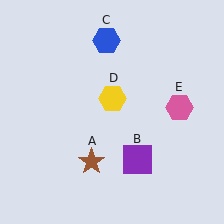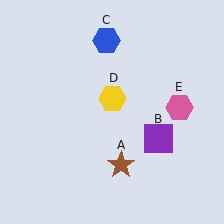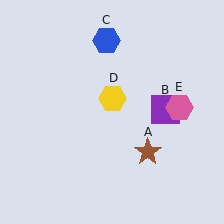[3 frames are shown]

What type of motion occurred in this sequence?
The brown star (object A), purple square (object B) rotated counterclockwise around the center of the scene.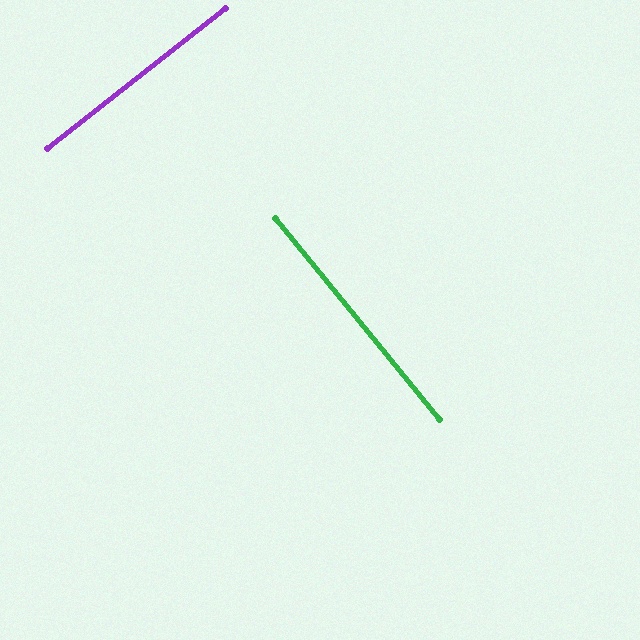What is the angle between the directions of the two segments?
Approximately 89 degrees.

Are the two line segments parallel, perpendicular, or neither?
Perpendicular — they meet at approximately 89°.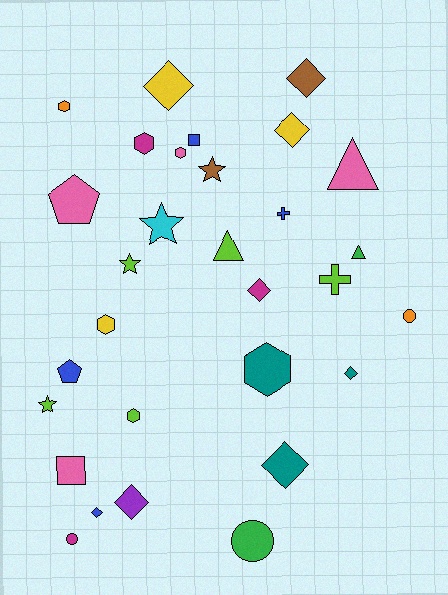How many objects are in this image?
There are 30 objects.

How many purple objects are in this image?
There is 1 purple object.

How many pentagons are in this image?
There are 2 pentagons.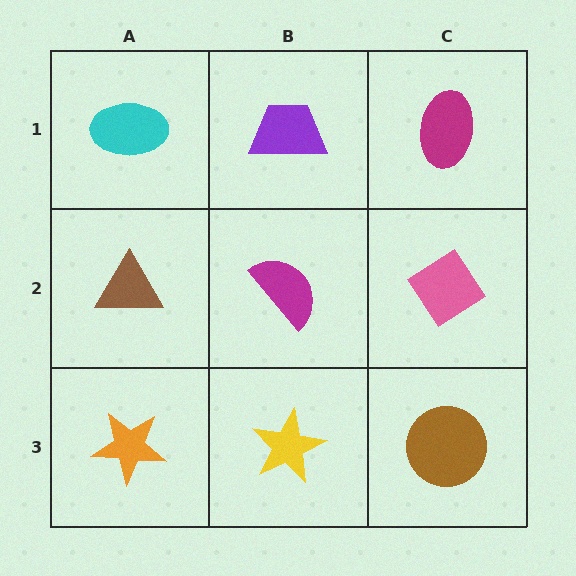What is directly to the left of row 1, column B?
A cyan ellipse.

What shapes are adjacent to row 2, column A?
A cyan ellipse (row 1, column A), an orange star (row 3, column A), a magenta semicircle (row 2, column B).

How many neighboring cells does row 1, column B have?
3.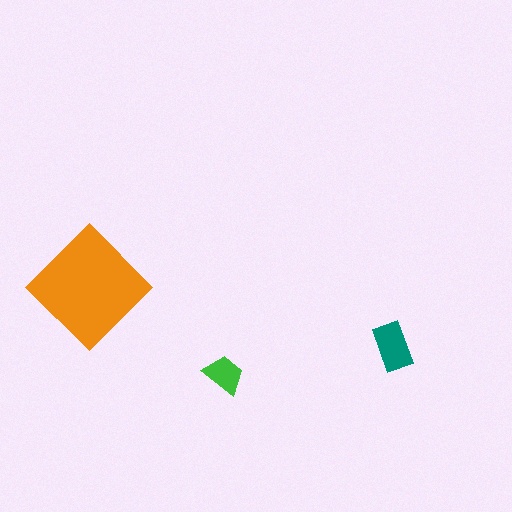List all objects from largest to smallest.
The orange diamond, the teal rectangle, the green trapezoid.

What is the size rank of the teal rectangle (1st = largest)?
2nd.